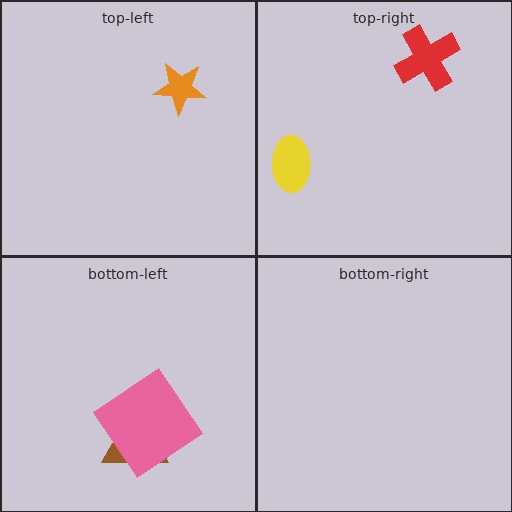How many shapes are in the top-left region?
1.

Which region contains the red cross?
The top-right region.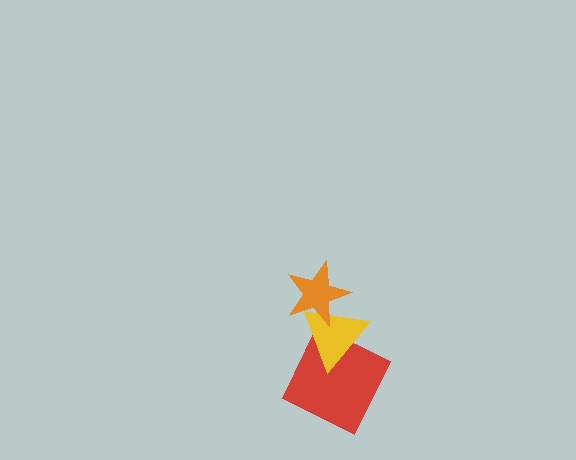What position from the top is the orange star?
The orange star is 1st from the top.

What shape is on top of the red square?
The yellow triangle is on top of the red square.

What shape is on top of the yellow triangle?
The orange star is on top of the yellow triangle.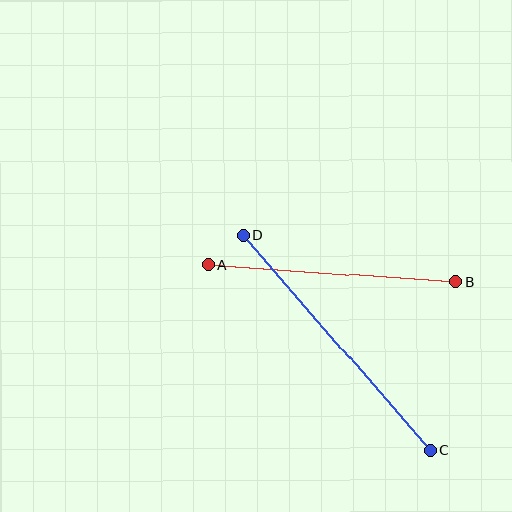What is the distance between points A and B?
The distance is approximately 248 pixels.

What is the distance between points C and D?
The distance is approximately 285 pixels.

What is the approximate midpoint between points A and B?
The midpoint is at approximately (332, 273) pixels.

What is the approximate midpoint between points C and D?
The midpoint is at approximately (337, 343) pixels.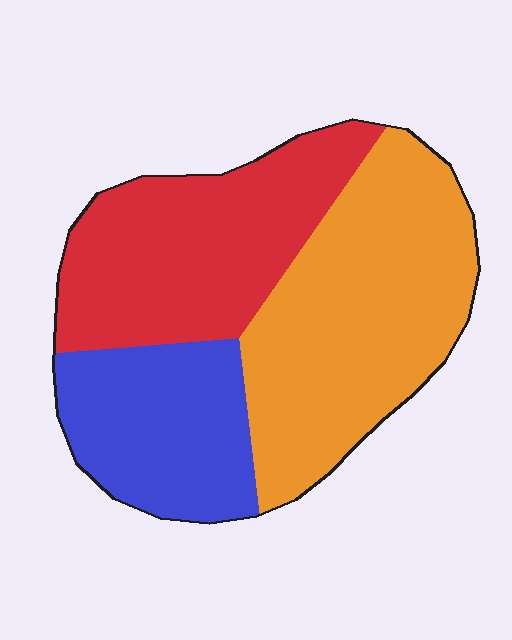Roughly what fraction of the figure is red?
Red takes up about one third (1/3) of the figure.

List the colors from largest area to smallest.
From largest to smallest: orange, red, blue.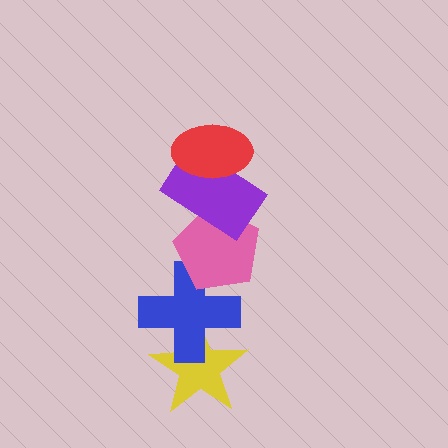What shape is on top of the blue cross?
The pink pentagon is on top of the blue cross.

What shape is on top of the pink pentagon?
The purple rectangle is on top of the pink pentagon.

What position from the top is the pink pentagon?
The pink pentagon is 3rd from the top.